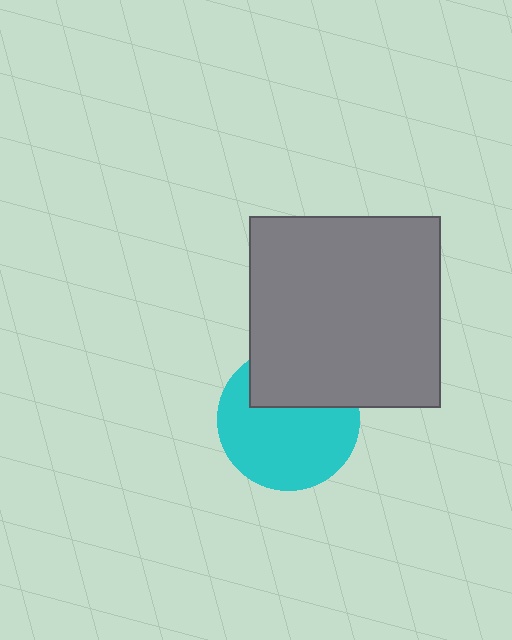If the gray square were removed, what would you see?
You would see the complete cyan circle.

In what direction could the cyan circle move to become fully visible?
The cyan circle could move down. That would shift it out from behind the gray square entirely.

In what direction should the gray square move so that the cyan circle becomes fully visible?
The gray square should move up. That is the shortest direction to clear the overlap and leave the cyan circle fully visible.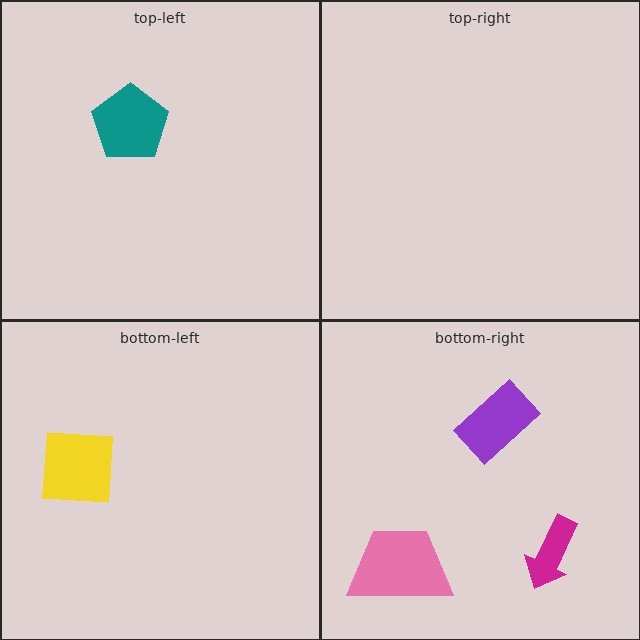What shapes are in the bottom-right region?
The pink trapezoid, the purple rectangle, the magenta arrow.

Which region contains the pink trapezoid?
The bottom-right region.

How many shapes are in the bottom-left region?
1.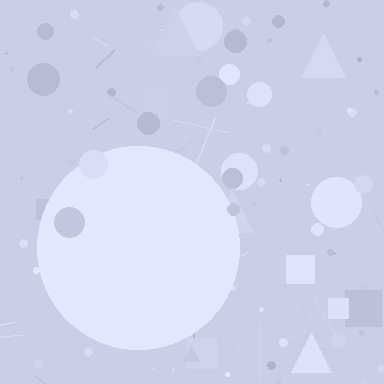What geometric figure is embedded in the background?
A circle is embedded in the background.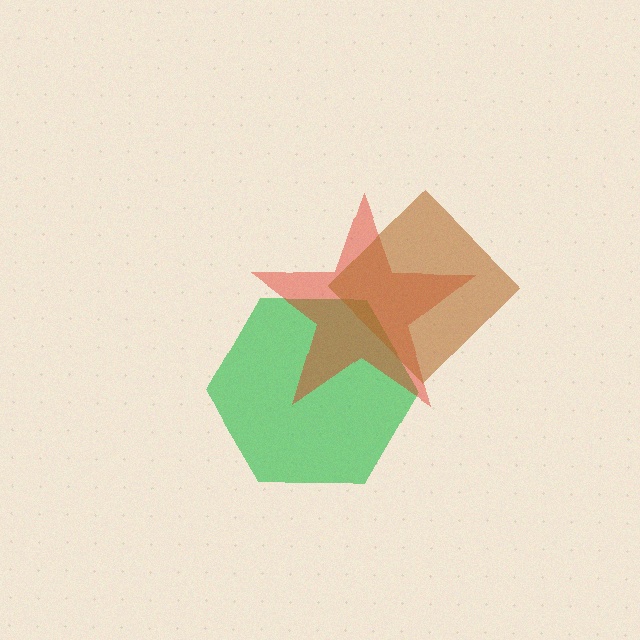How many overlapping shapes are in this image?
There are 3 overlapping shapes in the image.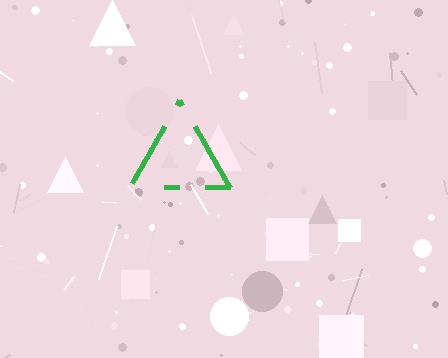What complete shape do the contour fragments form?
The contour fragments form a triangle.